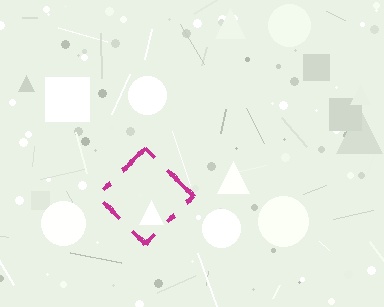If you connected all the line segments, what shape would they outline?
They would outline a diamond.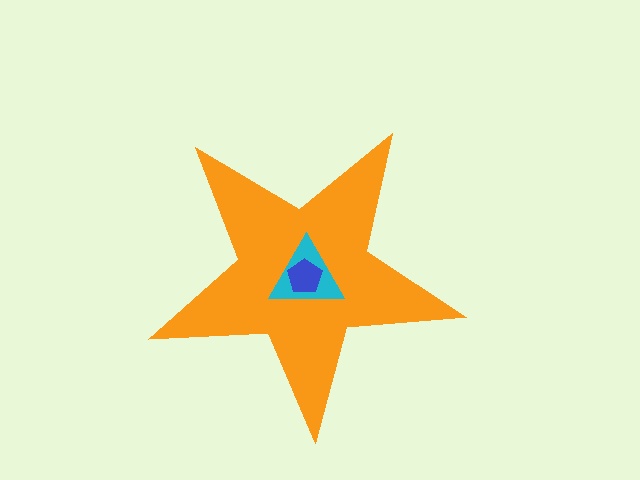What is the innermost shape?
The blue pentagon.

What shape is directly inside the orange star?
The cyan triangle.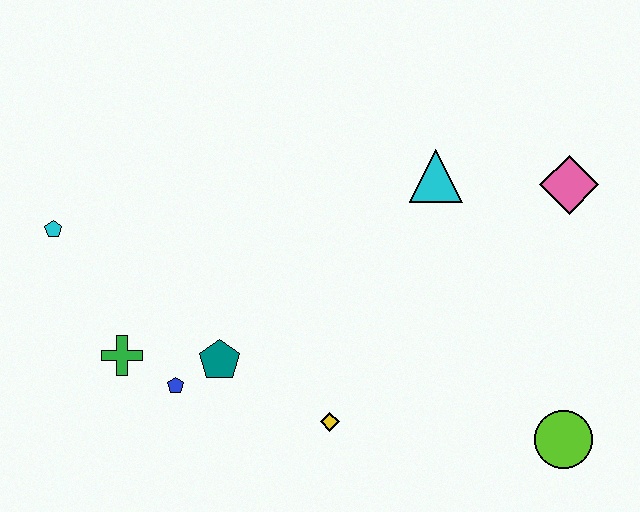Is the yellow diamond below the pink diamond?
Yes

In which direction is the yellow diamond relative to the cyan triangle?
The yellow diamond is below the cyan triangle.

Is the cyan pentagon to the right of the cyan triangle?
No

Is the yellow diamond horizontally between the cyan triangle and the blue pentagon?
Yes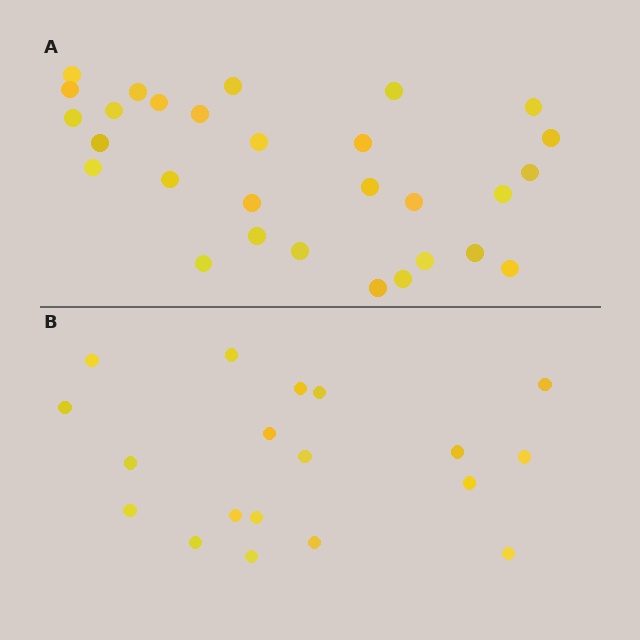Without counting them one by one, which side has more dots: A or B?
Region A (the top region) has more dots.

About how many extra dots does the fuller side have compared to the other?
Region A has roughly 10 or so more dots than region B.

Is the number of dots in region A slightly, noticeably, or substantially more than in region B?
Region A has substantially more. The ratio is roughly 1.5 to 1.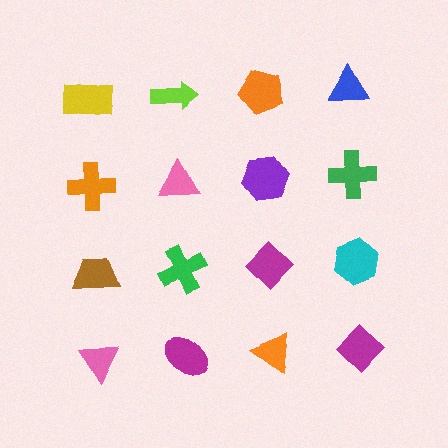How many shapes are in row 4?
4 shapes.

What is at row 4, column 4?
A magenta diamond.